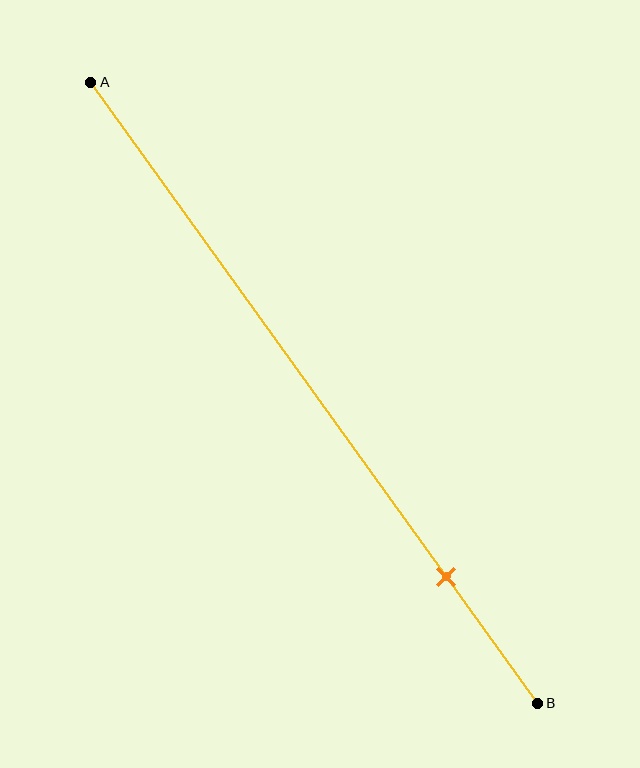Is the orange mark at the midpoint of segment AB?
No, the mark is at about 80% from A, not at the 50% midpoint.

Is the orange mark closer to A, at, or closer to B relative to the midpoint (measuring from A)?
The orange mark is closer to point B than the midpoint of segment AB.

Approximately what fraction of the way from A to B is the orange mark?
The orange mark is approximately 80% of the way from A to B.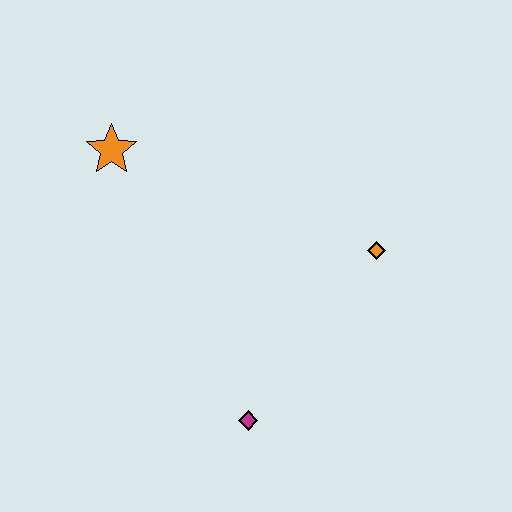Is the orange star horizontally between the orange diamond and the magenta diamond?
No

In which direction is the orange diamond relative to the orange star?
The orange diamond is to the right of the orange star.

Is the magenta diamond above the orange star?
No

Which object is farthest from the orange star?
The magenta diamond is farthest from the orange star.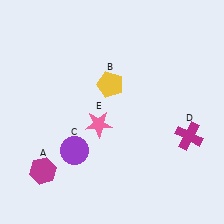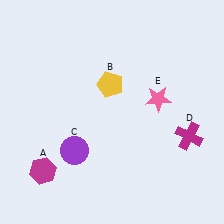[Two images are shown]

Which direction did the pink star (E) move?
The pink star (E) moved right.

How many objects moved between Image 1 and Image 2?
1 object moved between the two images.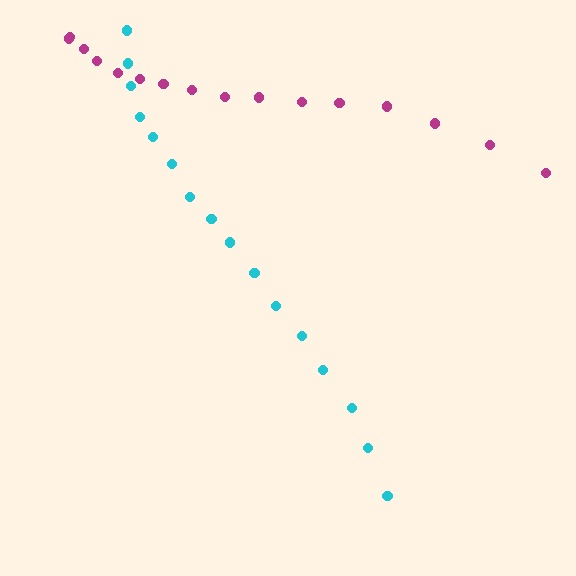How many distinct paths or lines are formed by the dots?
There are 2 distinct paths.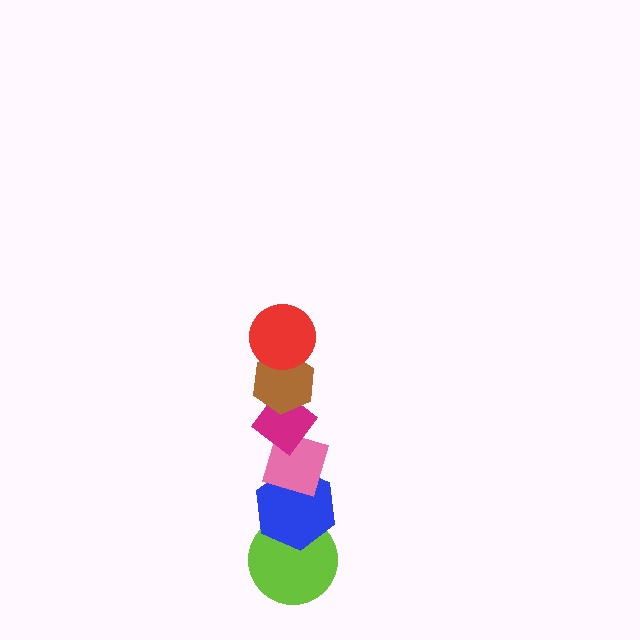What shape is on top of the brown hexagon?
The red circle is on top of the brown hexagon.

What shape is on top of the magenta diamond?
The brown hexagon is on top of the magenta diamond.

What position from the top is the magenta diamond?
The magenta diamond is 3rd from the top.